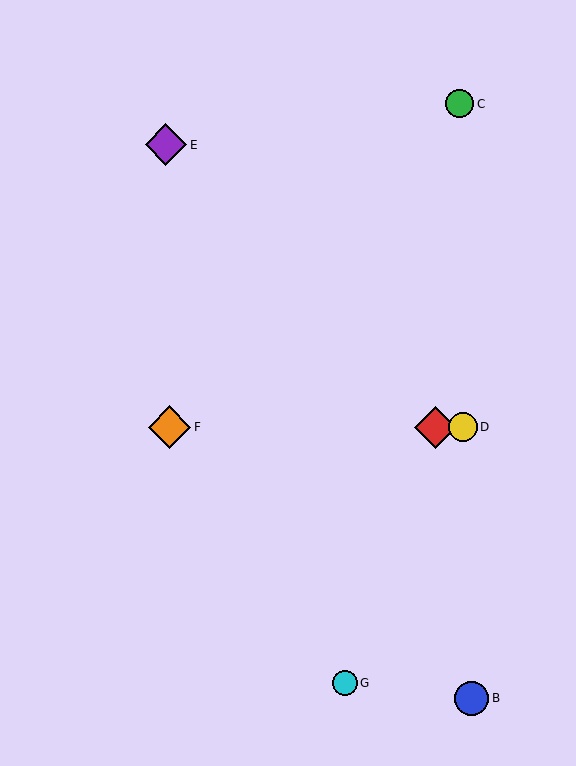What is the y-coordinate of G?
Object G is at y≈683.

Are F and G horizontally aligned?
No, F is at y≈427 and G is at y≈683.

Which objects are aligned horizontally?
Objects A, D, F are aligned horizontally.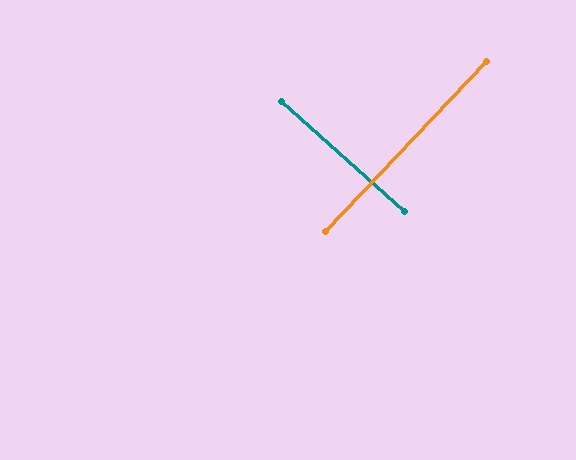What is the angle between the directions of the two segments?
Approximately 88 degrees.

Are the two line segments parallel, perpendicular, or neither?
Perpendicular — they meet at approximately 88°.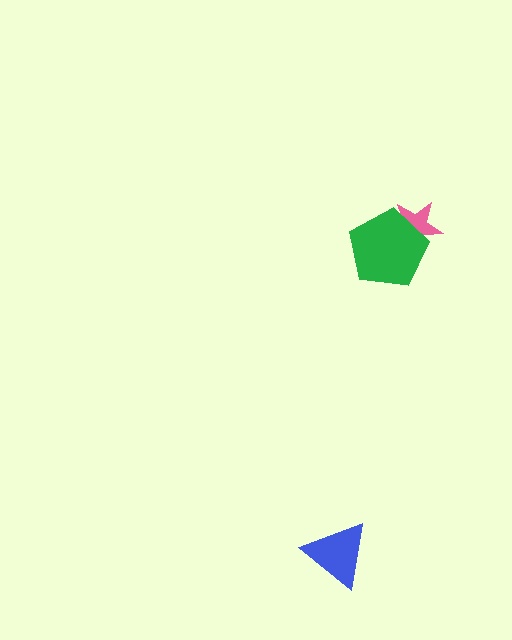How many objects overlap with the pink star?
1 object overlaps with the pink star.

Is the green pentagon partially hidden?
No, no other shape covers it.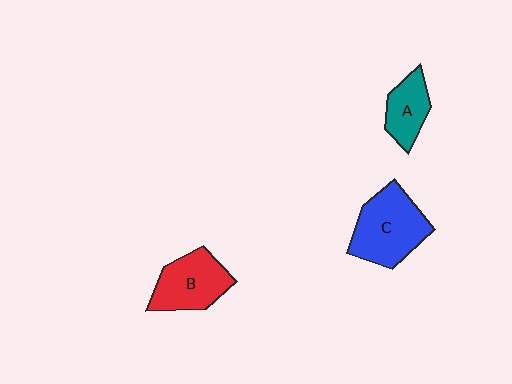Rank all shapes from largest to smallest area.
From largest to smallest: C (blue), B (red), A (teal).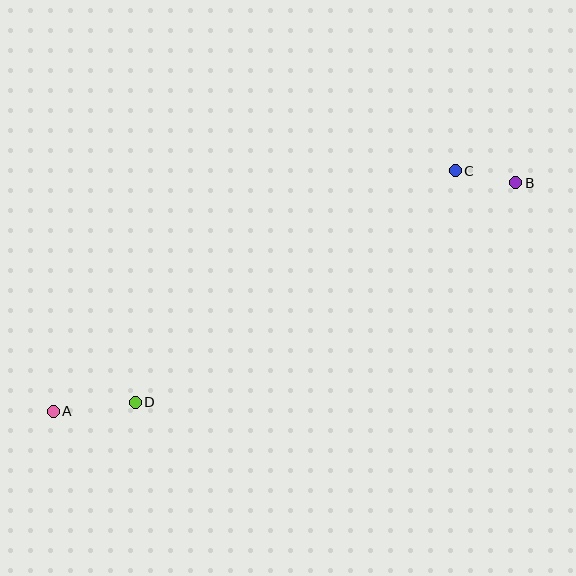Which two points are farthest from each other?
Points A and B are farthest from each other.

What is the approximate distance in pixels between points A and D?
The distance between A and D is approximately 83 pixels.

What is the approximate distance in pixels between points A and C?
The distance between A and C is approximately 469 pixels.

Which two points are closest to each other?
Points B and C are closest to each other.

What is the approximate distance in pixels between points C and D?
The distance between C and D is approximately 395 pixels.